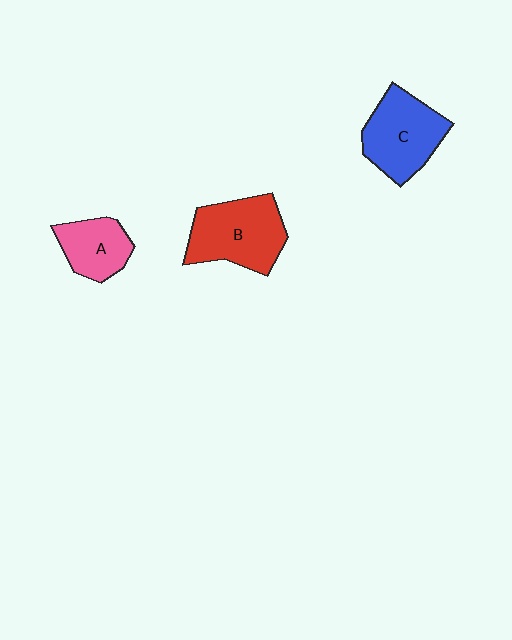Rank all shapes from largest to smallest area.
From largest to smallest: B (red), C (blue), A (pink).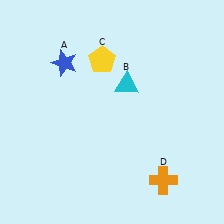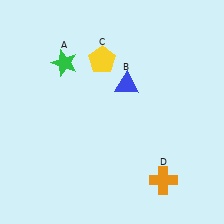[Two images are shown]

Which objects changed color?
A changed from blue to green. B changed from cyan to blue.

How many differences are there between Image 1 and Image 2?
There are 2 differences between the two images.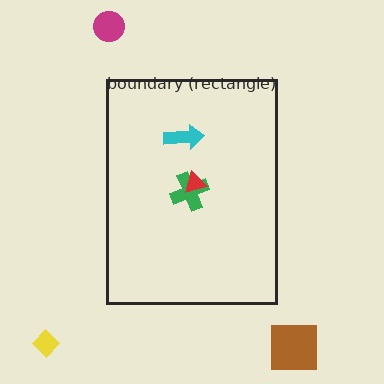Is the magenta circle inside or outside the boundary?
Outside.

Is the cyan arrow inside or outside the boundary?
Inside.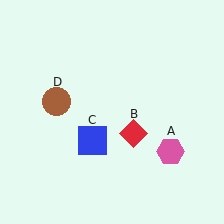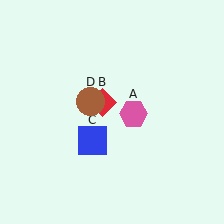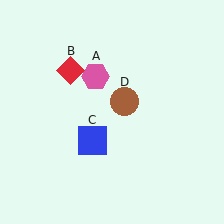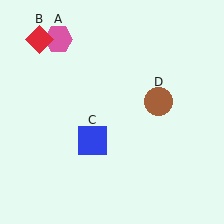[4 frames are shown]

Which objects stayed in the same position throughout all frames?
Blue square (object C) remained stationary.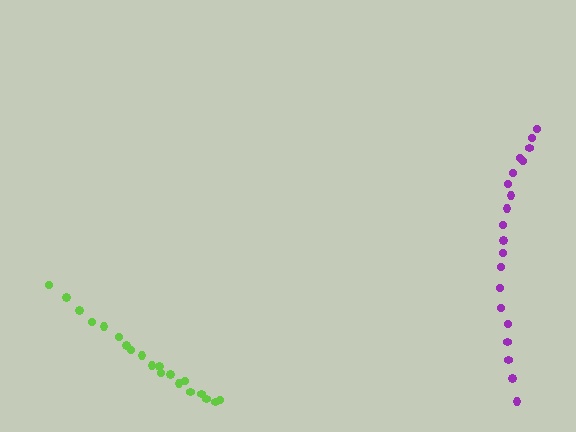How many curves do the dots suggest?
There are 2 distinct paths.